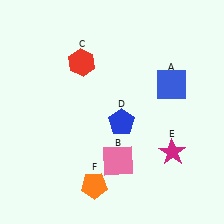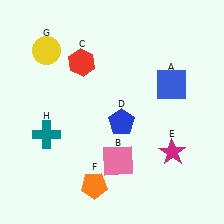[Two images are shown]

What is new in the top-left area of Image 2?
A yellow circle (G) was added in the top-left area of Image 2.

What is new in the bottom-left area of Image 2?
A teal cross (H) was added in the bottom-left area of Image 2.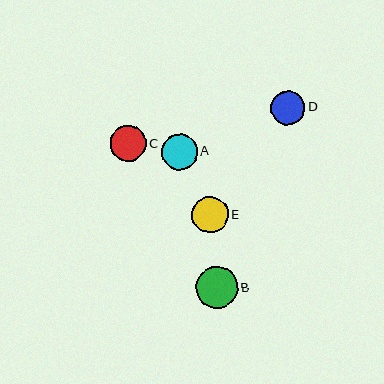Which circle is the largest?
Circle B is the largest with a size of approximately 42 pixels.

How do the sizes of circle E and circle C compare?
Circle E and circle C are approximately the same size.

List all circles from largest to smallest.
From largest to smallest: B, A, E, C, D.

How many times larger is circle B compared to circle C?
Circle B is approximately 1.2 times the size of circle C.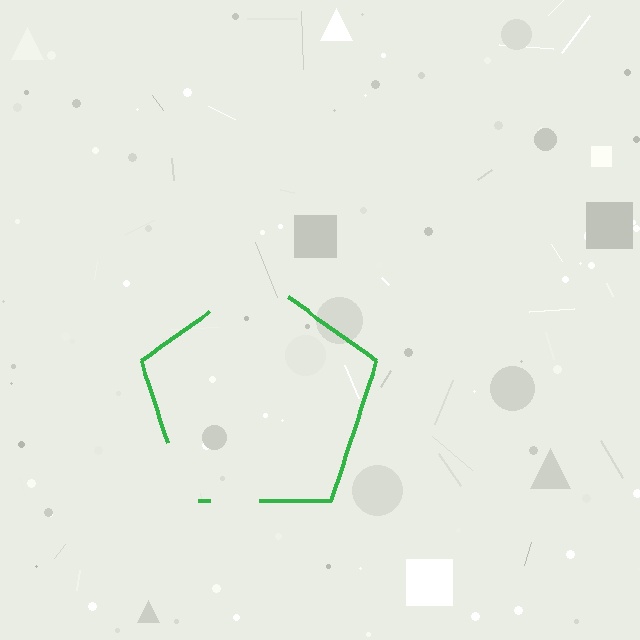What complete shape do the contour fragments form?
The contour fragments form a pentagon.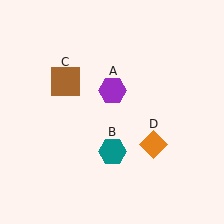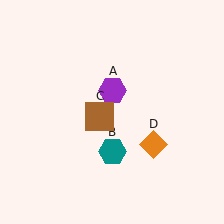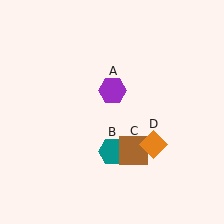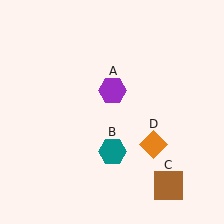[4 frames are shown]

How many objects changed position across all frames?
1 object changed position: brown square (object C).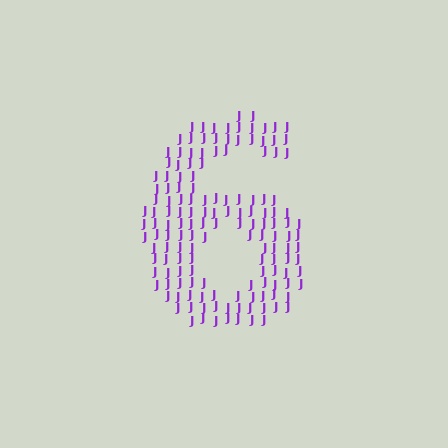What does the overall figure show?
The overall figure shows the digit 6.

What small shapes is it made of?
It is made of small letter J's.